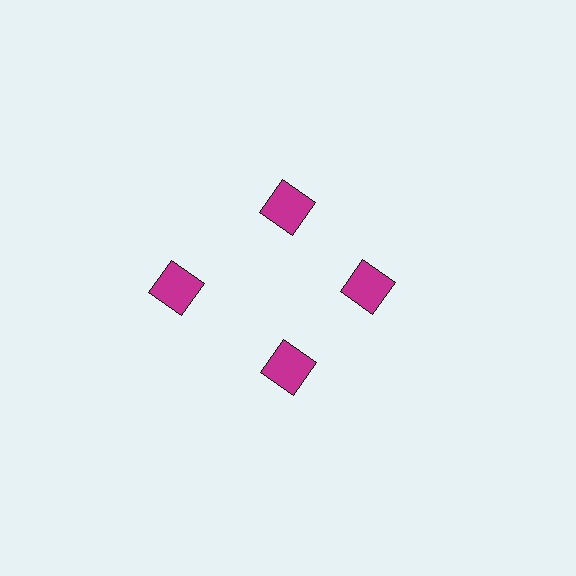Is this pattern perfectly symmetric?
No. The 4 magenta squares are arranged in a ring, but one element near the 9 o'clock position is pushed outward from the center, breaking the 4-fold rotational symmetry.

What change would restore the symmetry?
The symmetry would be restored by moving it inward, back onto the ring so that all 4 squares sit at equal angles and equal distance from the center.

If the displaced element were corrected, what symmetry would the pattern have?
It would have 4-fold rotational symmetry — the pattern would map onto itself every 90 degrees.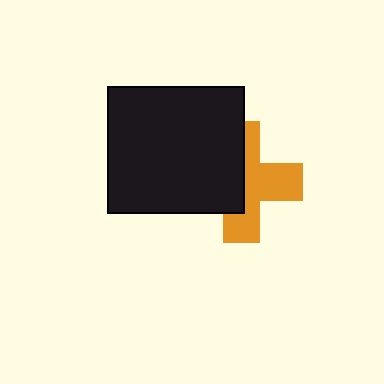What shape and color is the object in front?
The object in front is a black rectangle.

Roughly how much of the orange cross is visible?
About half of it is visible (roughly 52%).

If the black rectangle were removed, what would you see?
You would see the complete orange cross.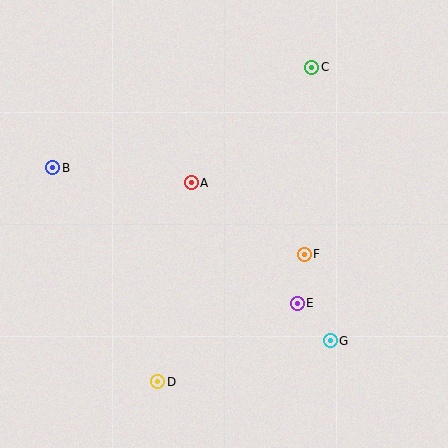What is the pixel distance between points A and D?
The distance between A and D is 202 pixels.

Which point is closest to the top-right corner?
Point C is closest to the top-right corner.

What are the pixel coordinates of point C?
Point C is at (312, 67).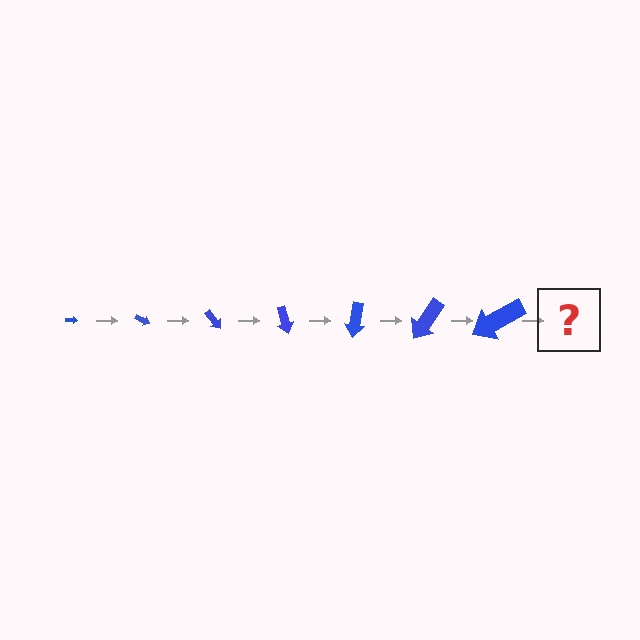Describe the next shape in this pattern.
It should be an arrow, larger than the previous one and rotated 175 degrees from the start.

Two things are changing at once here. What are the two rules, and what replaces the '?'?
The two rules are that the arrow grows larger each step and it rotates 25 degrees each step. The '?' should be an arrow, larger than the previous one and rotated 175 degrees from the start.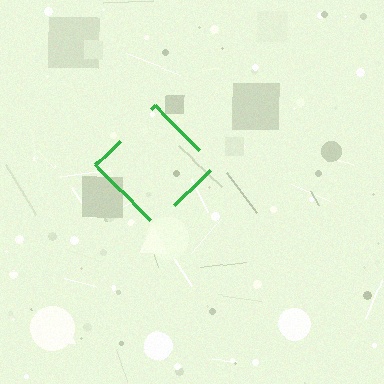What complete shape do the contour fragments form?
The contour fragments form a diamond.